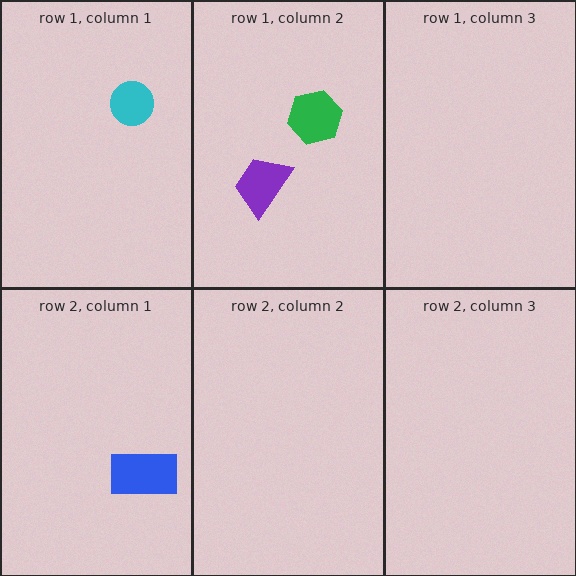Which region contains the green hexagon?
The row 1, column 2 region.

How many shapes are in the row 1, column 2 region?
2.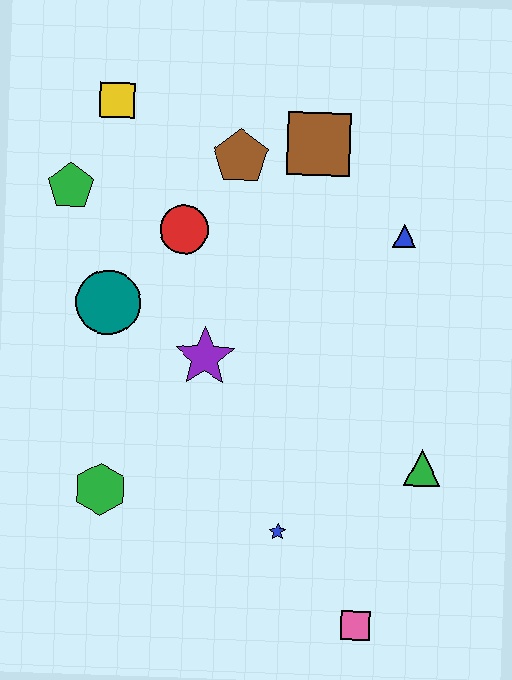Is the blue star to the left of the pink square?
Yes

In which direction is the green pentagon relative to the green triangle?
The green pentagon is to the left of the green triangle.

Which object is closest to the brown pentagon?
The brown square is closest to the brown pentagon.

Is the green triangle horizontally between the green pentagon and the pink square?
No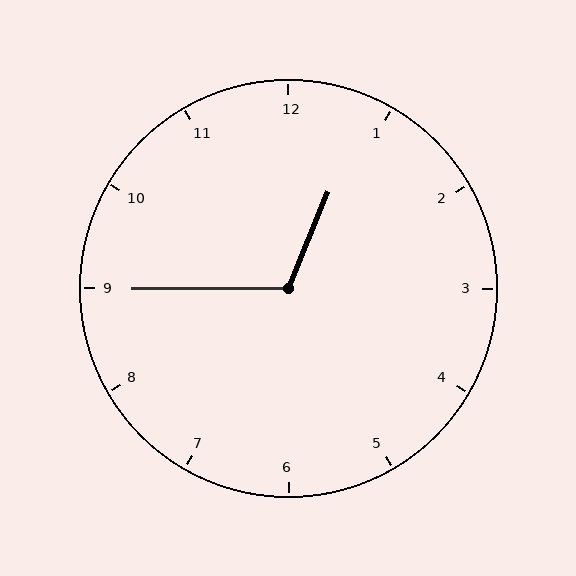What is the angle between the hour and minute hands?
Approximately 112 degrees.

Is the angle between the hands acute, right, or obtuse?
It is obtuse.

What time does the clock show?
12:45.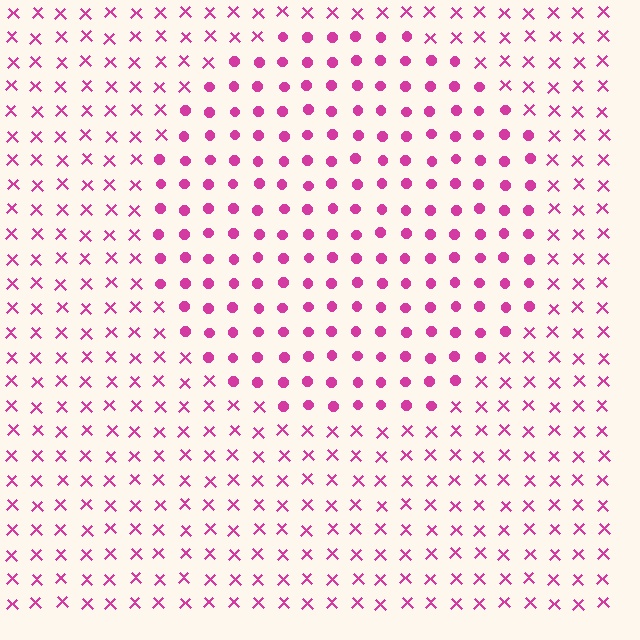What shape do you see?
I see a circle.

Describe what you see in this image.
The image is filled with small magenta elements arranged in a uniform grid. A circle-shaped region contains circles, while the surrounding area contains X marks. The boundary is defined purely by the change in element shape.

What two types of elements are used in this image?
The image uses circles inside the circle region and X marks outside it.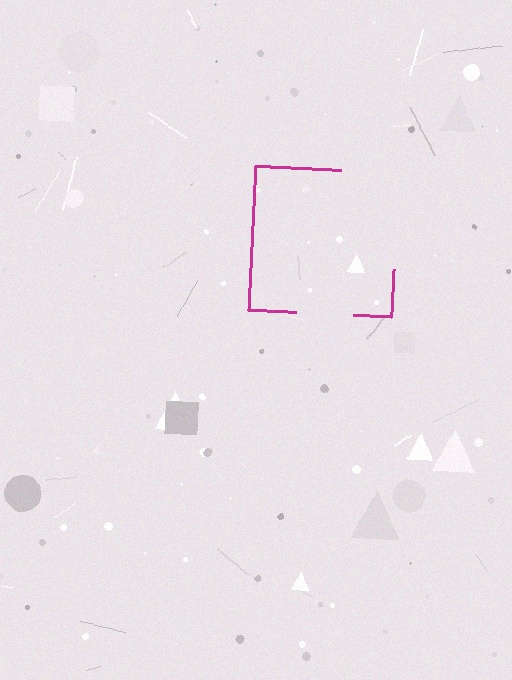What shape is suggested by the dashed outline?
The dashed outline suggests a square.